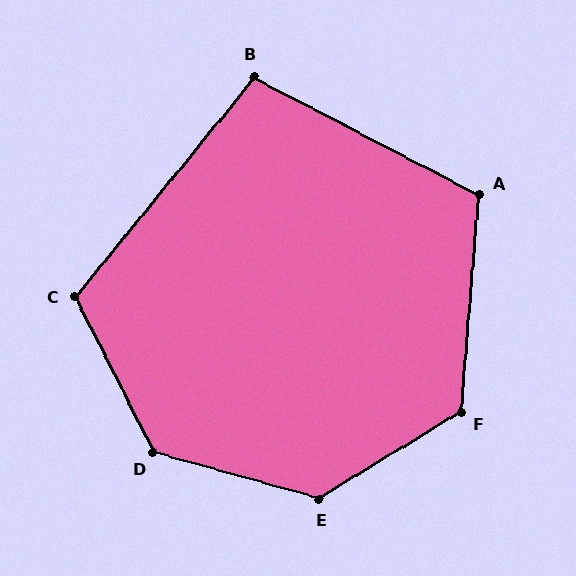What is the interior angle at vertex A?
Approximately 113 degrees (obtuse).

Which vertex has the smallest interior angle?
B, at approximately 102 degrees.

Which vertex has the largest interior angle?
E, at approximately 133 degrees.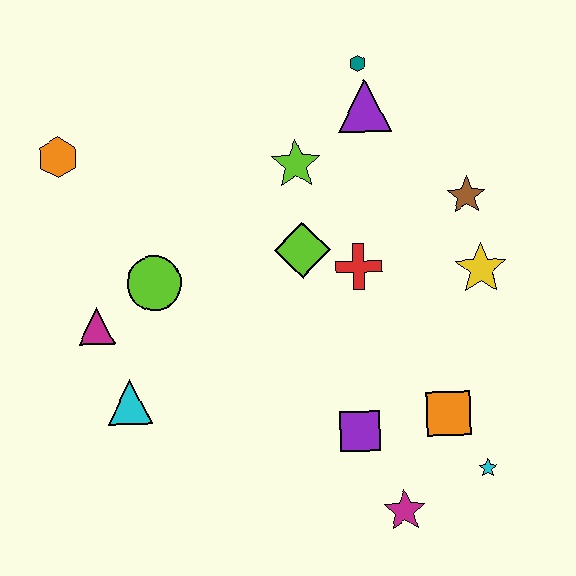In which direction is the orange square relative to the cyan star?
The orange square is above the cyan star.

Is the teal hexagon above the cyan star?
Yes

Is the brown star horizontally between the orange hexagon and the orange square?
No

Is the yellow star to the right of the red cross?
Yes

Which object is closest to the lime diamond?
The red cross is closest to the lime diamond.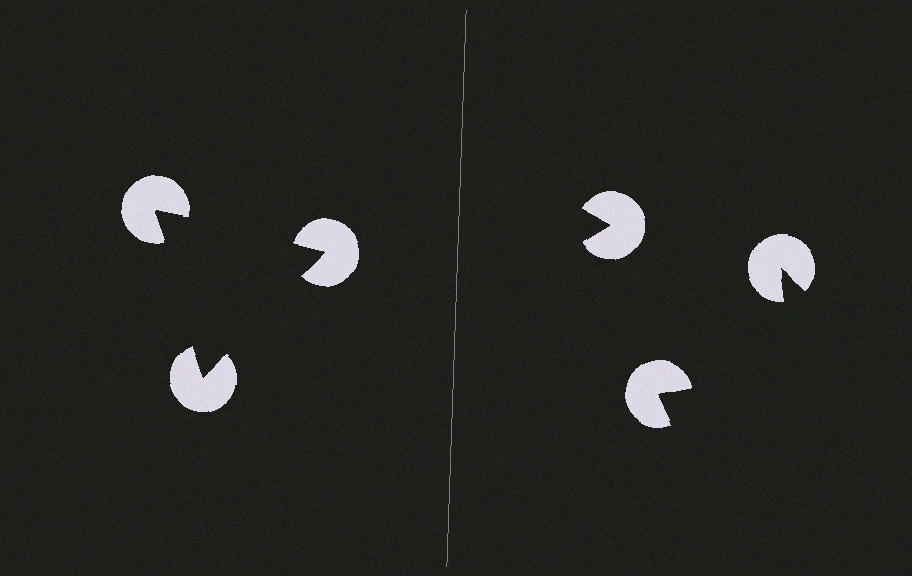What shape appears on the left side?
An illusory triangle.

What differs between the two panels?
The pac-man discs are positioned identically on both sides; only the wedge orientations differ. On the left they align to a triangle; on the right they are misaligned.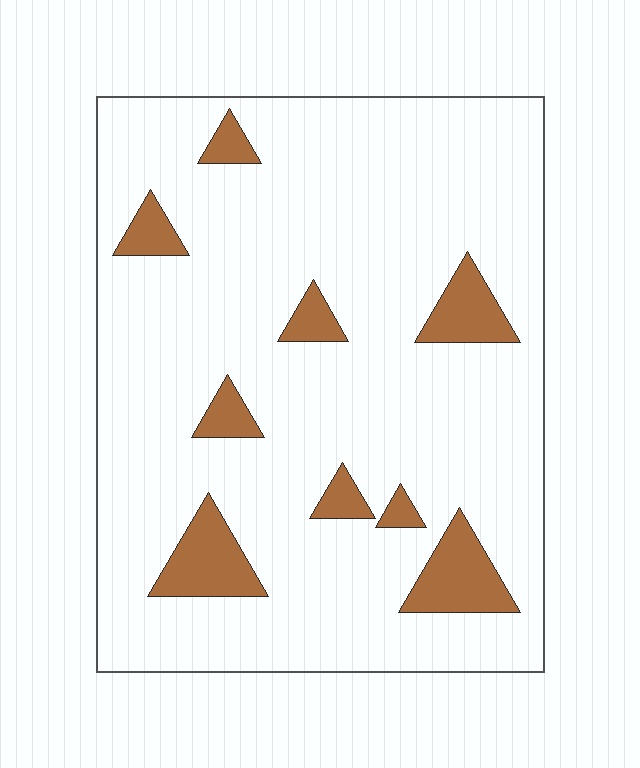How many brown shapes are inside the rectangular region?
9.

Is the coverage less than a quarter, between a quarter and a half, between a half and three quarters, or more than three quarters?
Less than a quarter.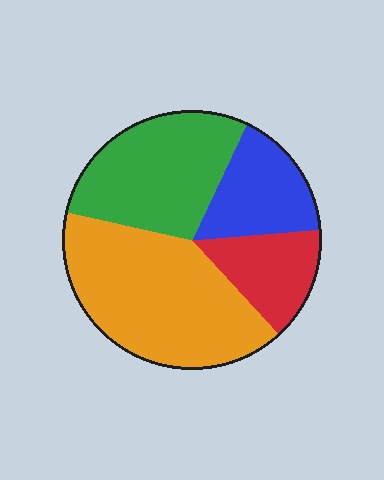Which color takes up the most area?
Orange, at roughly 40%.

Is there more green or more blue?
Green.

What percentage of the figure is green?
Green takes up about one quarter (1/4) of the figure.